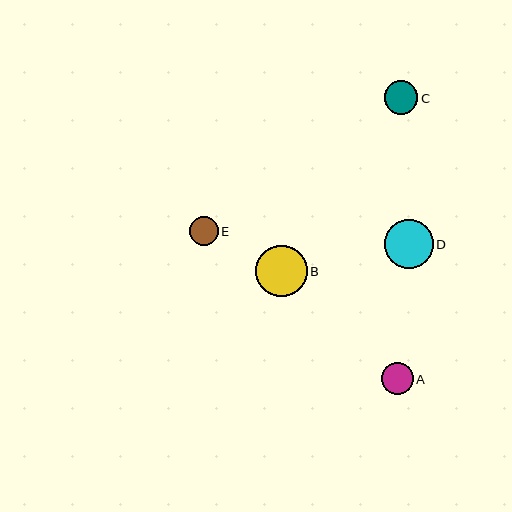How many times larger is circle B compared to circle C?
Circle B is approximately 1.5 times the size of circle C.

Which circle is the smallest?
Circle E is the smallest with a size of approximately 28 pixels.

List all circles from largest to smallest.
From largest to smallest: B, D, C, A, E.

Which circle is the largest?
Circle B is the largest with a size of approximately 51 pixels.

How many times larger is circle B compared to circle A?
Circle B is approximately 1.6 times the size of circle A.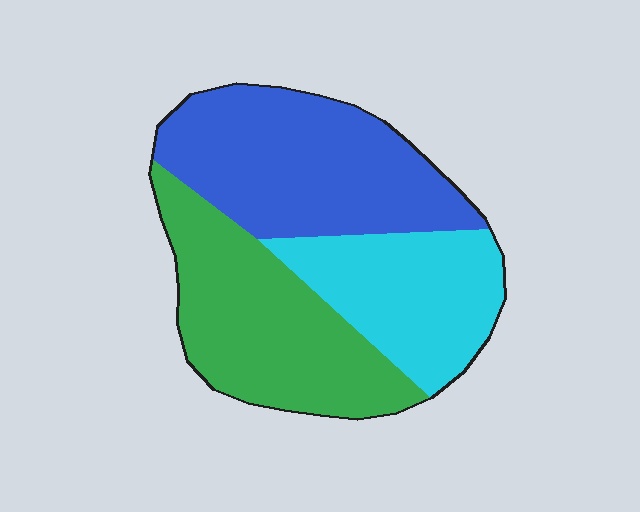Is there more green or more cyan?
Green.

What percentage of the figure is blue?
Blue takes up about three eighths (3/8) of the figure.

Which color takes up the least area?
Cyan, at roughly 25%.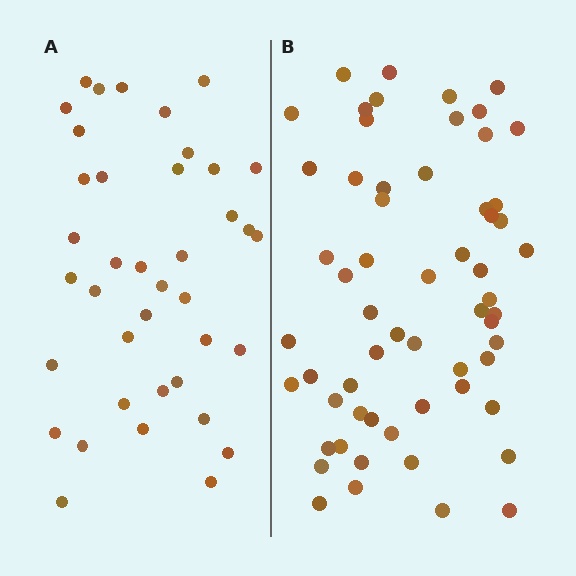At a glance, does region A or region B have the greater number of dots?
Region B (the right region) has more dots.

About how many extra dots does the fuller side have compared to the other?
Region B has approximately 20 more dots than region A.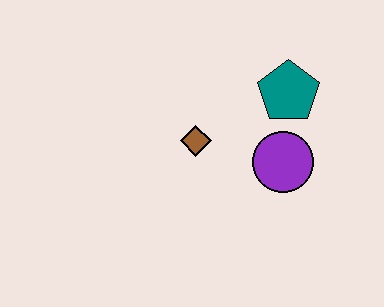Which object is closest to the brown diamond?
The purple circle is closest to the brown diamond.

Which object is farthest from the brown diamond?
The teal pentagon is farthest from the brown diamond.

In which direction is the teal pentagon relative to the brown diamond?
The teal pentagon is to the right of the brown diamond.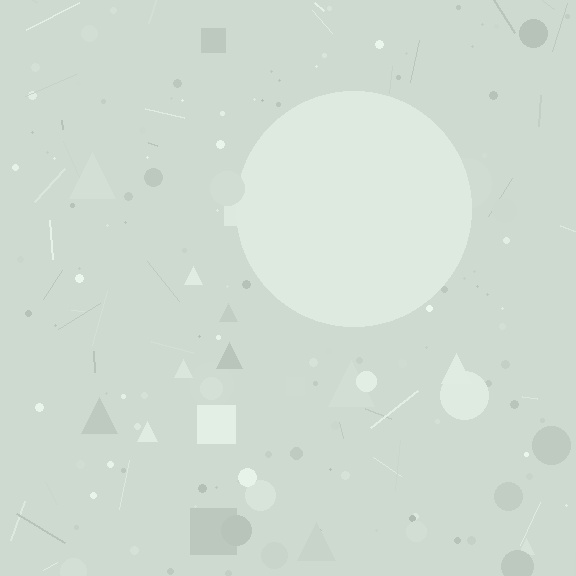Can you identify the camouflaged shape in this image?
The camouflaged shape is a circle.